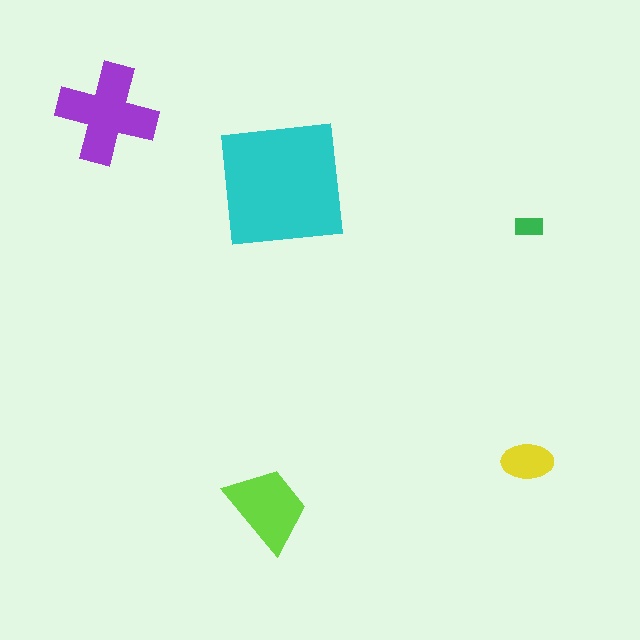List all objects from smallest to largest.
The green rectangle, the yellow ellipse, the lime trapezoid, the purple cross, the cyan square.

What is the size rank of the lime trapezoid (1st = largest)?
3rd.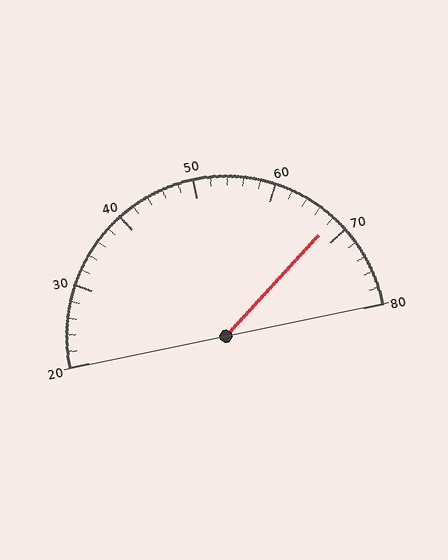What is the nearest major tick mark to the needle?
The nearest major tick mark is 70.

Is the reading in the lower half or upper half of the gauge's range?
The reading is in the upper half of the range (20 to 80).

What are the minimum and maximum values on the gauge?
The gauge ranges from 20 to 80.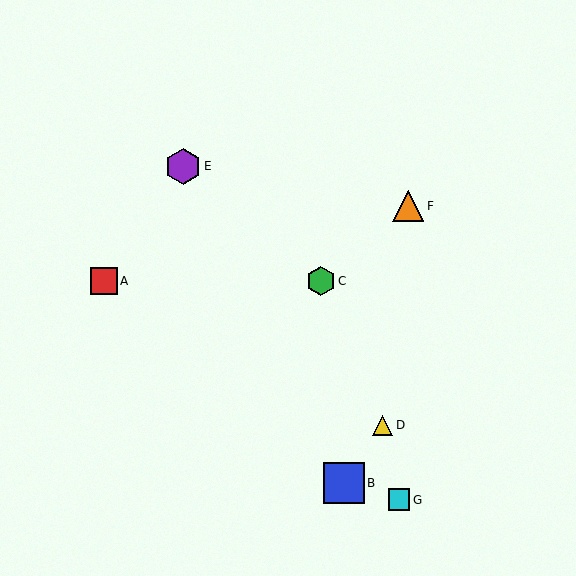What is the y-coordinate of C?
Object C is at y≈281.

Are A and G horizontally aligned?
No, A is at y≈281 and G is at y≈500.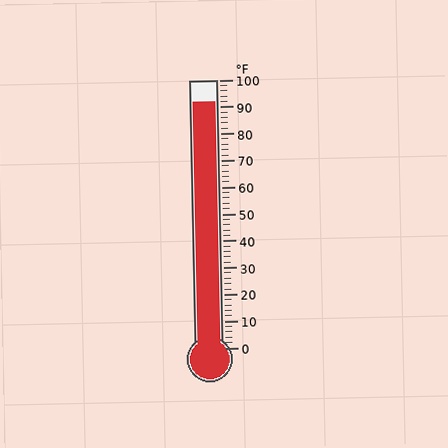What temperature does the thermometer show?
The thermometer shows approximately 92°F.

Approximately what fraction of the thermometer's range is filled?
The thermometer is filled to approximately 90% of its range.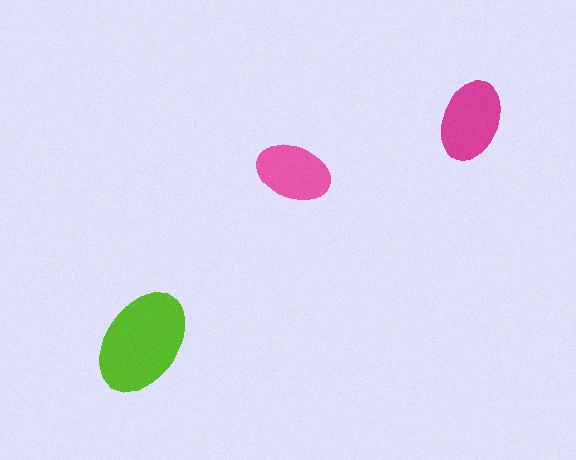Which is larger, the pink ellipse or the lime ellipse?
The lime one.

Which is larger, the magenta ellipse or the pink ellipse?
The magenta one.